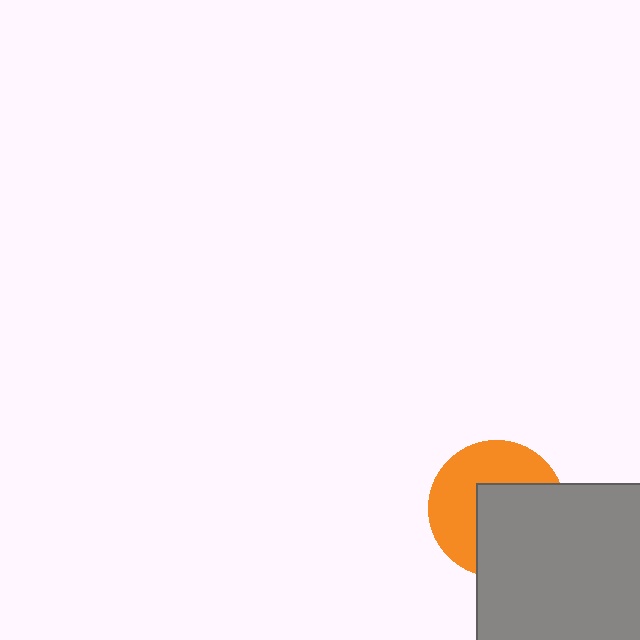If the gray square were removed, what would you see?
You would see the complete orange circle.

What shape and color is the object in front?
The object in front is a gray square.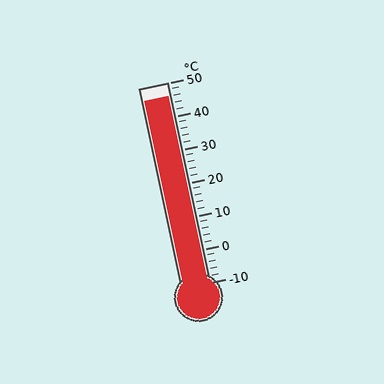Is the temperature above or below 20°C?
The temperature is above 20°C.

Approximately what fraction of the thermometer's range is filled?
The thermometer is filled to approximately 95% of its range.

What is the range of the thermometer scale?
The thermometer scale ranges from -10°C to 50°C.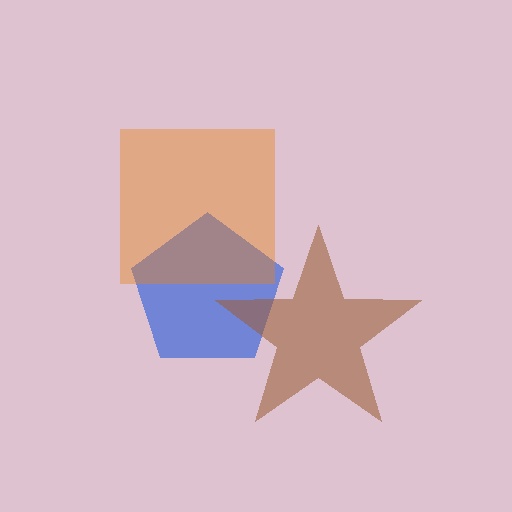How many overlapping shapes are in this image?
There are 3 overlapping shapes in the image.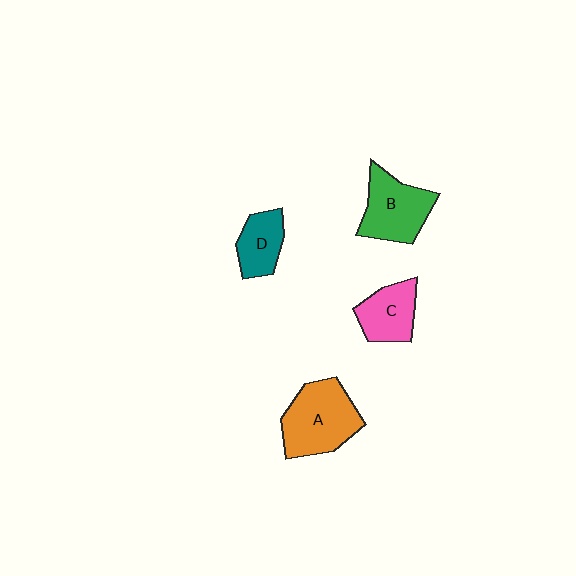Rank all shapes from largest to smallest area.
From largest to smallest: A (orange), B (green), C (pink), D (teal).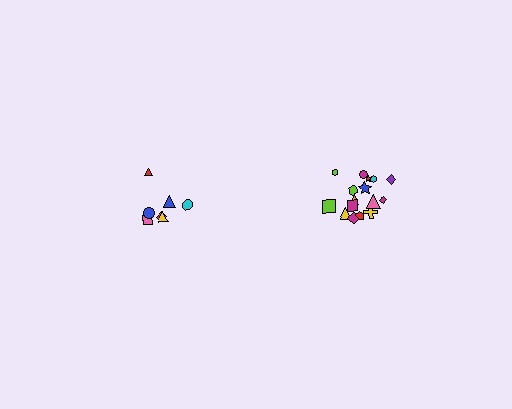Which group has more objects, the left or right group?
The right group.